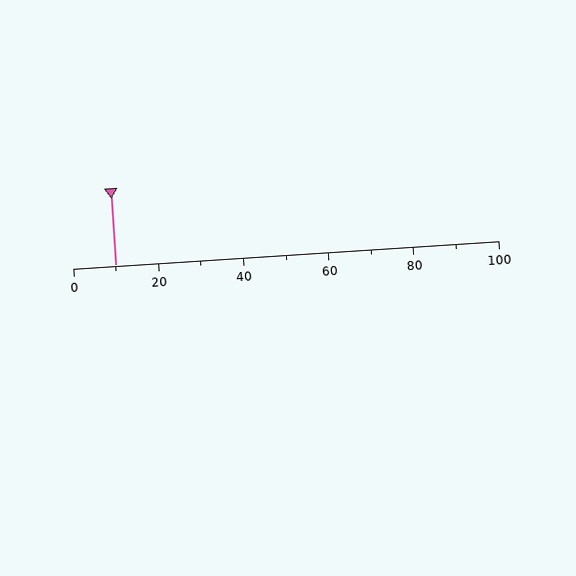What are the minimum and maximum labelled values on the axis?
The axis runs from 0 to 100.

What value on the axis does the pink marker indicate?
The marker indicates approximately 10.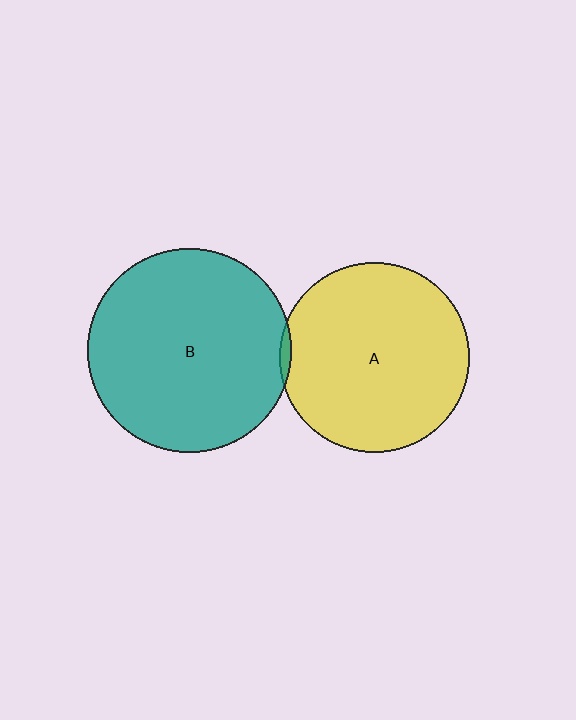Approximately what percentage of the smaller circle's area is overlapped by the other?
Approximately 5%.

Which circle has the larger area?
Circle B (teal).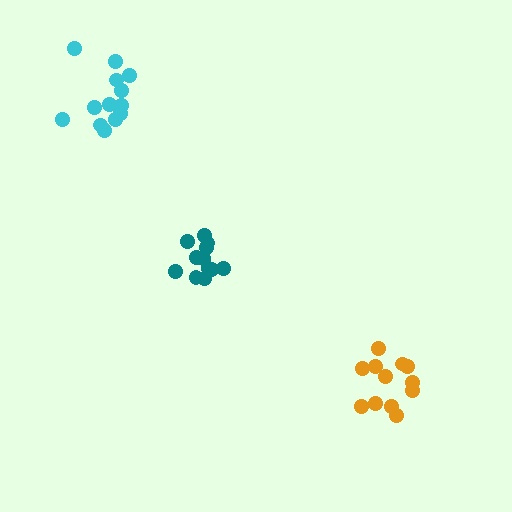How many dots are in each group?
Group 1: 13 dots, Group 2: 12 dots, Group 3: 12 dots (37 total).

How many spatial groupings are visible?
There are 3 spatial groupings.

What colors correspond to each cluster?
The clusters are colored: cyan, teal, orange.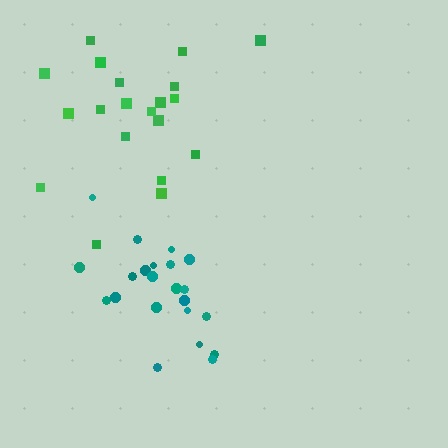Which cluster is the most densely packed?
Teal.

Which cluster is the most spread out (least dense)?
Green.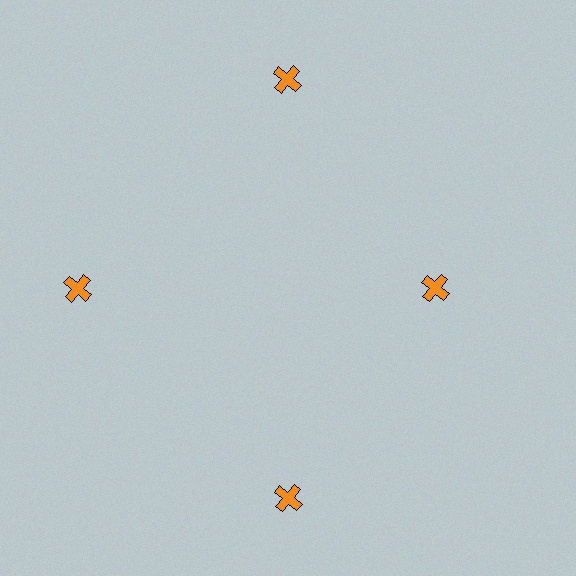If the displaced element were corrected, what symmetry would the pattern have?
It would have 4-fold rotational symmetry — the pattern would map onto itself every 90 degrees.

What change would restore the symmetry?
The symmetry would be restored by moving it outward, back onto the ring so that all 4 crosses sit at equal angles and equal distance from the center.